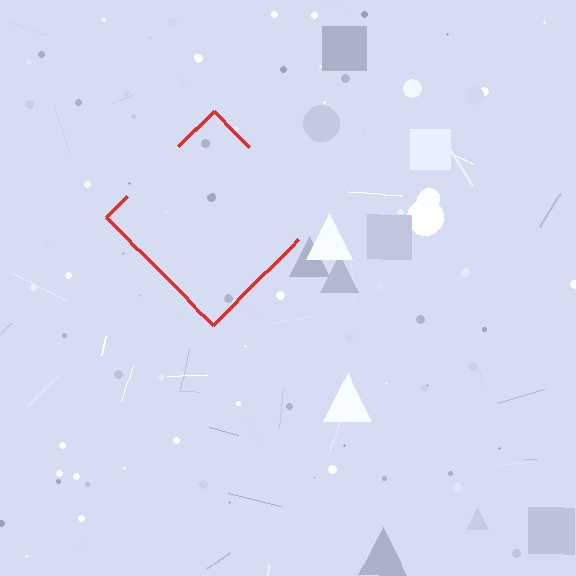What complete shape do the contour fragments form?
The contour fragments form a diamond.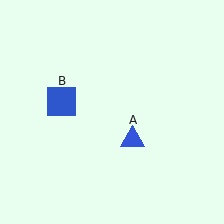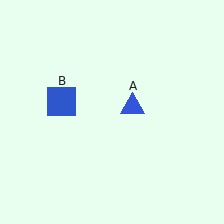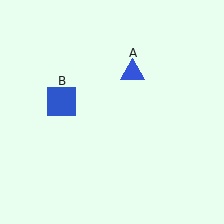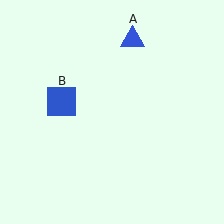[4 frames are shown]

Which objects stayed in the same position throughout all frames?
Blue square (object B) remained stationary.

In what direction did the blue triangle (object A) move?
The blue triangle (object A) moved up.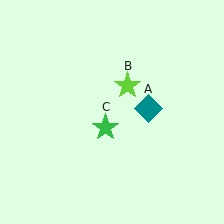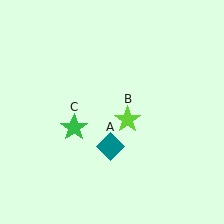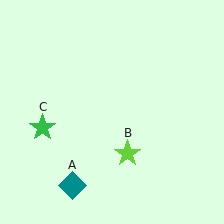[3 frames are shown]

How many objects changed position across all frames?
3 objects changed position: teal diamond (object A), lime star (object B), green star (object C).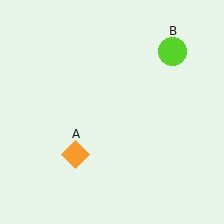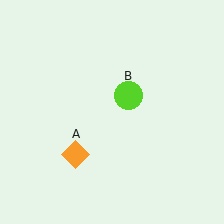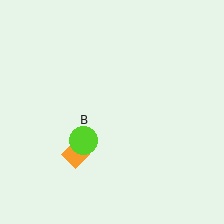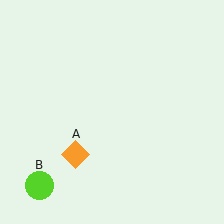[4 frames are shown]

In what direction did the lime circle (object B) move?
The lime circle (object B) moved down and to the left.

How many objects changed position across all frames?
1 object changed position: lime circle (object B).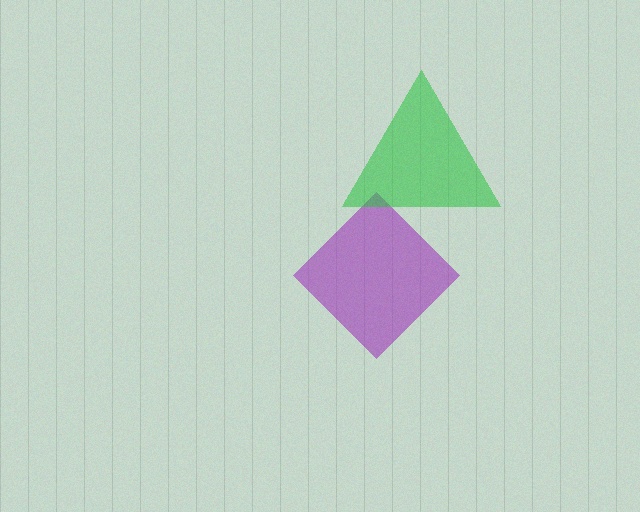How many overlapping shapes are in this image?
There are 2 overlapping shapes in the image.